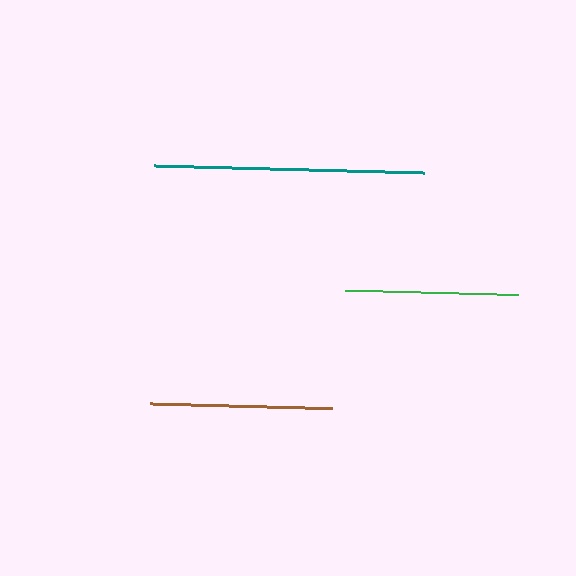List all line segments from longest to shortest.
From longest to shortest: teal, brown, green.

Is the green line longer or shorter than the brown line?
The brown line is longer than the green line.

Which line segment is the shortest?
The green line is the shortest at approximately 173 pixels.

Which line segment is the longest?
The teal line is the longest at approximately 270 pixels.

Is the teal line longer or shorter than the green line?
The teal line is longer than the green line.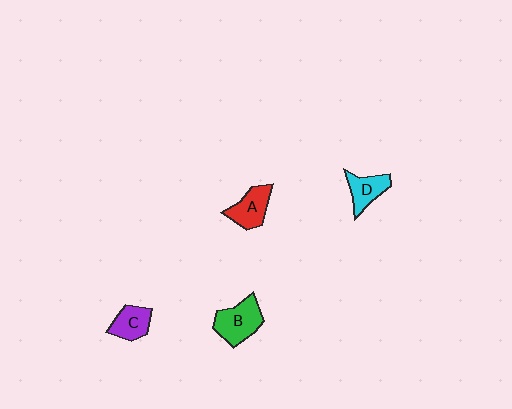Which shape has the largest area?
Shape B (green).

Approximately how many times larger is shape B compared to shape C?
Approximately 1.5 times.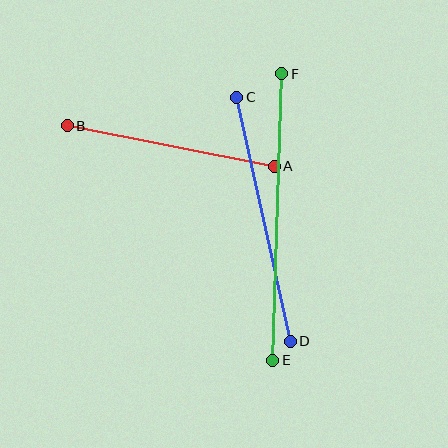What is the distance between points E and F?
The distance is approximately 286 pixels.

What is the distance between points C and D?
The distance is approximately 250 pixels.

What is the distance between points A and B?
The distance is approximately 211 pixels.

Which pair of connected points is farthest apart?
Points E and F are farthest apart.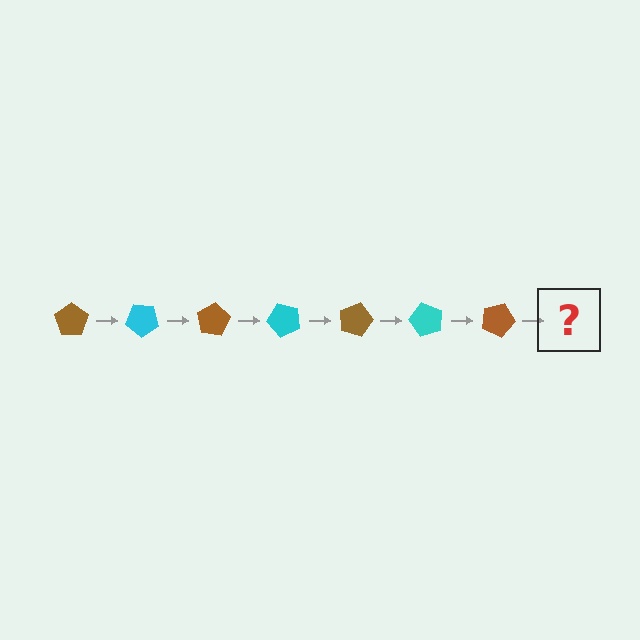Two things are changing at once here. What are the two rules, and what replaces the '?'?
The two rules are that it rotates 40 degrees each step and the color cycles through brown and cyan. The '?' should be a cyan pentagon, rotated 280 degrees from the start.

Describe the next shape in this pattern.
It should be a cyan pentagon, rotated 280 degrees from the start.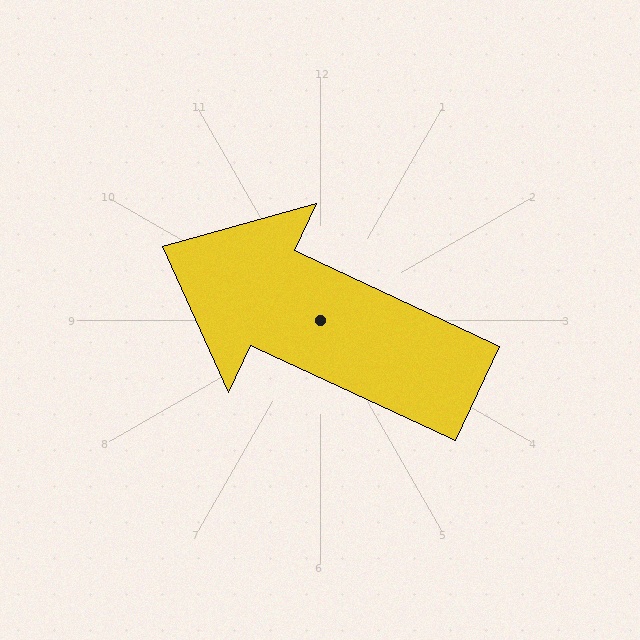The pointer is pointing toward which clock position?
Roughly 10 o'clock.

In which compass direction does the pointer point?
Northwest.